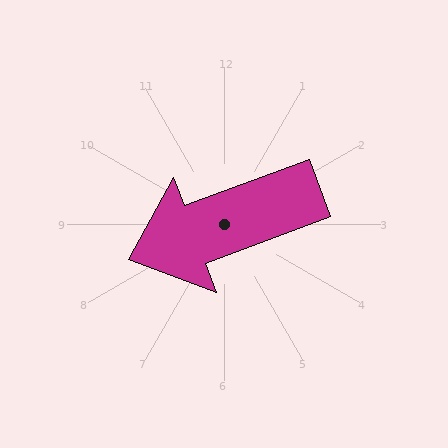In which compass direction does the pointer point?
West.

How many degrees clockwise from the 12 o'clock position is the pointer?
Approximately 250 degrees.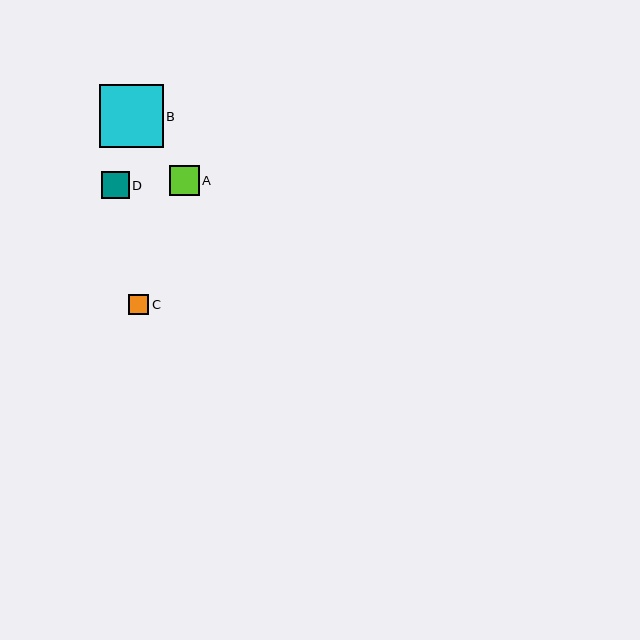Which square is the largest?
Square B is the largest with a size of approximately 64 pixels.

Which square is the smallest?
Square C is the smallest with a size of approximately 20 pixels.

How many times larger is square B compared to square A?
Square B is approximately 2.1 times the size of square A.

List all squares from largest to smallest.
From largest to smallest: B, A, D, C.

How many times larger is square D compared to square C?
Square D is approximately 1.4 times the size of square C.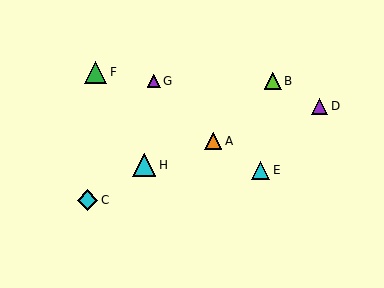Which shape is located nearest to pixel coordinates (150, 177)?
The cyan triangle (labeled H) at (144, 165) is nearest to that location.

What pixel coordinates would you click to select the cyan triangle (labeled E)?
Click at (261, 170) to select the cyan triangle E.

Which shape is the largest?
The cyan triangle (labeled H) is the largest.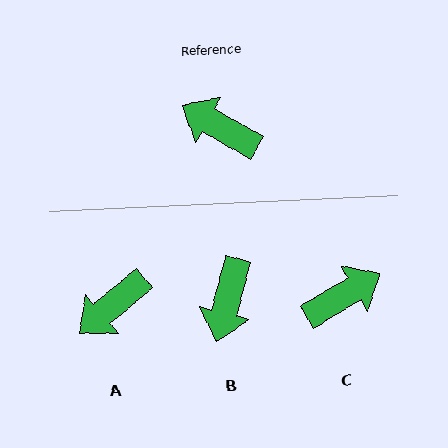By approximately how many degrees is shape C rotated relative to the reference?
Approximately 120 degrees clockwise.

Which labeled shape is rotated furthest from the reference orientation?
C, about 120 degrees away.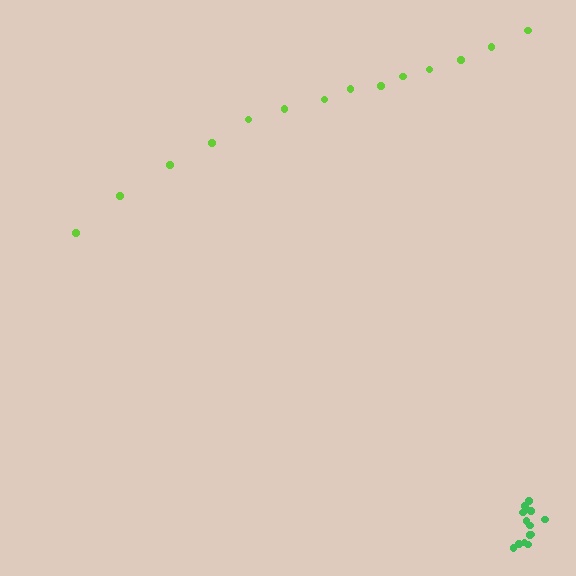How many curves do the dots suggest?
There are 2 distinct paths.